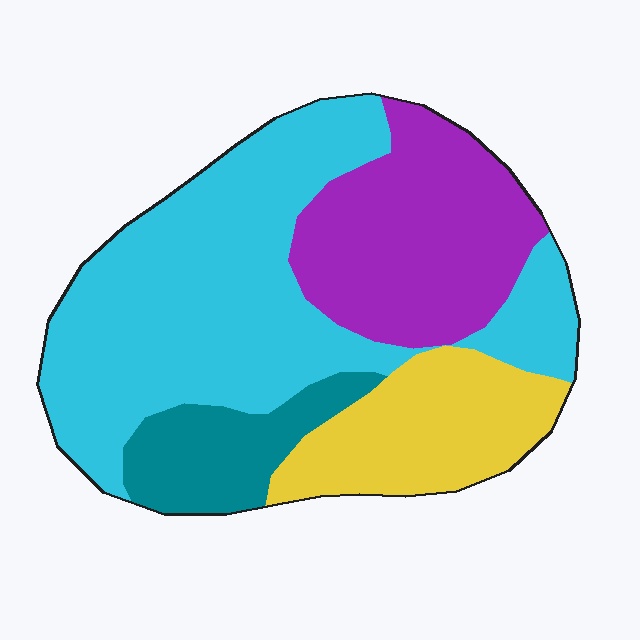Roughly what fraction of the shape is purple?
Purple covers 24% of the shape.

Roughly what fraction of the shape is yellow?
Yellow covers roughly 15% of the shape.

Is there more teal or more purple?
Purple.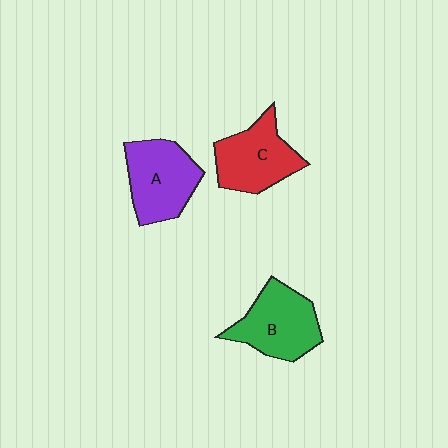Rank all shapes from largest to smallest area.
From largest to smallest: B (green), A (purple), C (red).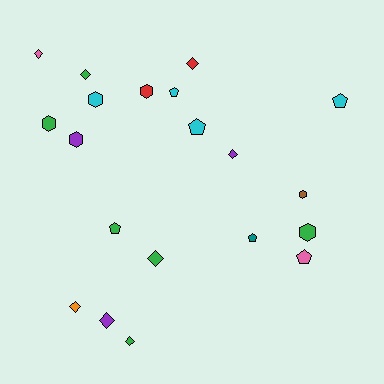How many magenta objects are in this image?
There are no magenta objects.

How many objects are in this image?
There are 20 objects.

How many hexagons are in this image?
There are 6 hexagons.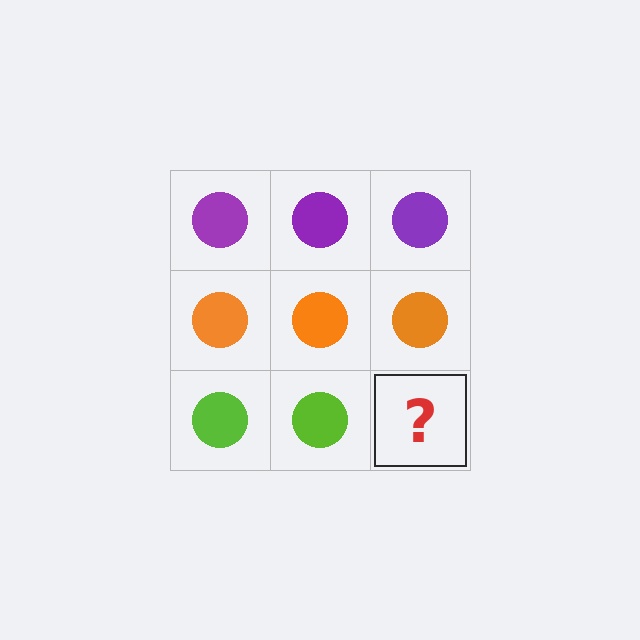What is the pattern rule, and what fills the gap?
The rule is that each row has a consistent color. The gap should be filled with a lime circle.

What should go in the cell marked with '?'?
The missing cell should contain a lime circle.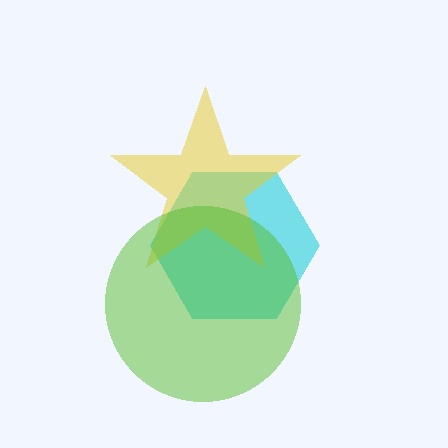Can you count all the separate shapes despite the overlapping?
Yes, there are 3 separate shapes.